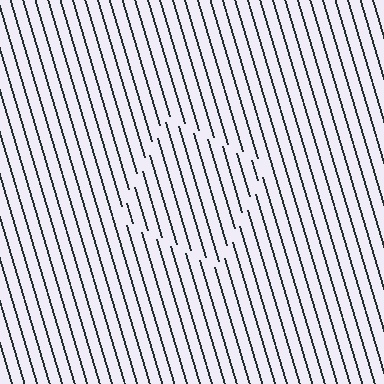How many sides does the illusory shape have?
4 sides — the line-ends trace a square.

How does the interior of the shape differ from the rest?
The interior of the shape contains the same grating, shifted by half a period — the contour is defined by the phase discontinuity where line-ends from the inner and outer gratings abut.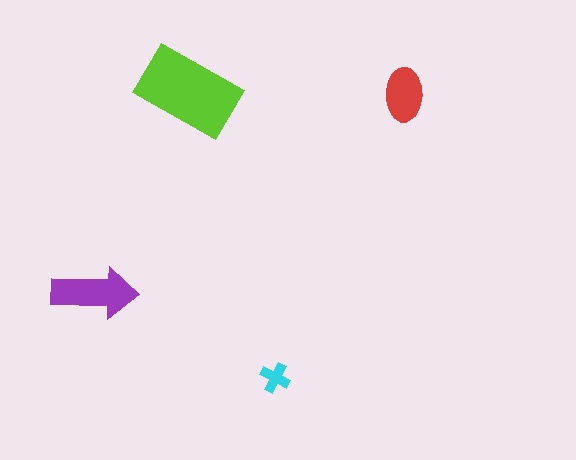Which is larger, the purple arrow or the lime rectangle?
The lime rectangle.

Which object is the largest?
The lime rectangle.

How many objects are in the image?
There are 4 objects in the image.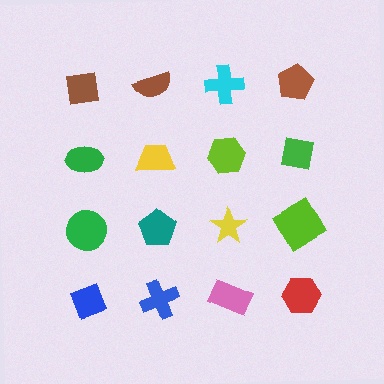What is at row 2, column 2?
A yellow trapezoid.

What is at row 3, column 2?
A teal pentagon.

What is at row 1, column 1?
A brown square.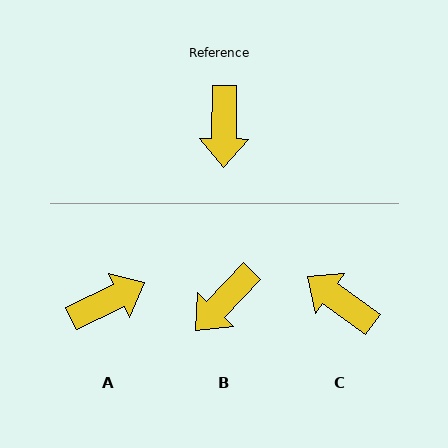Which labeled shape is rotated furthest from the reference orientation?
C, about 126 degrees away.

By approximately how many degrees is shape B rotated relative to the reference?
Approximately 43 degrees clockwise.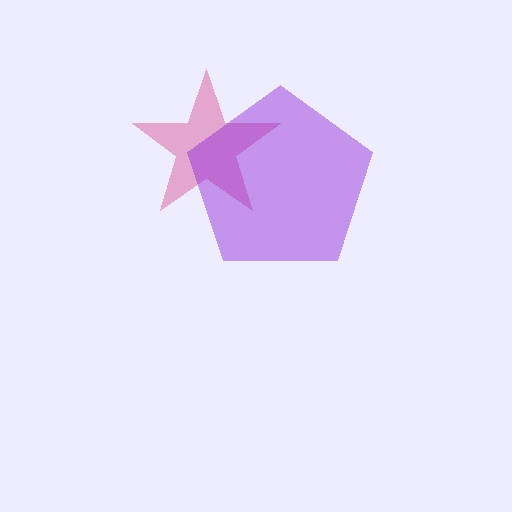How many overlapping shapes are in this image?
There are 2 overlapping shapes in the image.